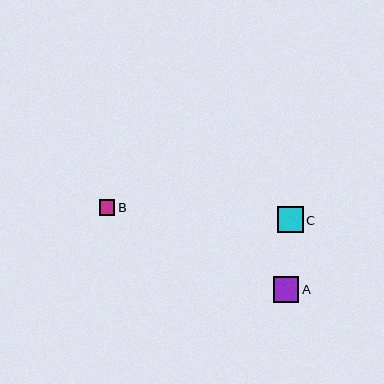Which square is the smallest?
Square B is the smallest with a size of approximately 16 pixels.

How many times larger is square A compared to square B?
Square A is approximately 1.7 times the size of square B.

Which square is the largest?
Square C is the largest with a size of approximately 26 pixels.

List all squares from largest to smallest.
From largest to smallest: C, A, B.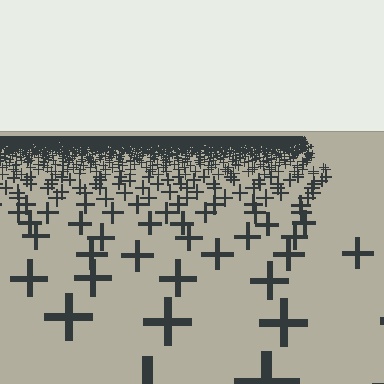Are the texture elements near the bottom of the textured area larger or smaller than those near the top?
Larger. Near the bottom, elements are closer to the viewer and appear at a bigger on-screen size.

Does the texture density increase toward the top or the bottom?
Density increases toward the top.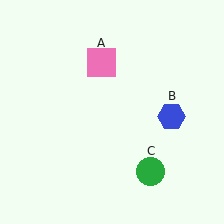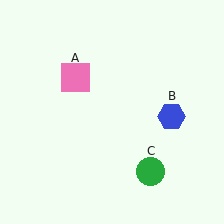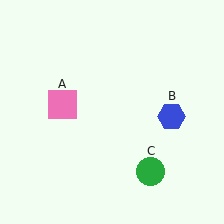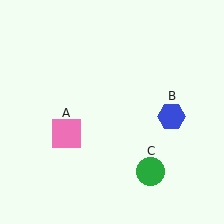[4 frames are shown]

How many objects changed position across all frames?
1 object changed position: pink square (object A).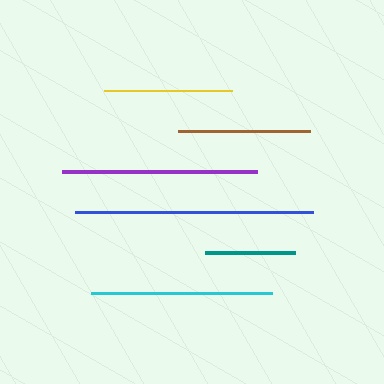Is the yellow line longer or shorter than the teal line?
The yellow line is longer than the teal line.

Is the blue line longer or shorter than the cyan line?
The blue line is longer than the cyan line.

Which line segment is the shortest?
The teal line is the shortest at approximately 90 pixels.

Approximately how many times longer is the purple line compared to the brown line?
The purple line is approximately 1.5 times the length of the brown line.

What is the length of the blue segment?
The blue segment is approximately 238 pixels long.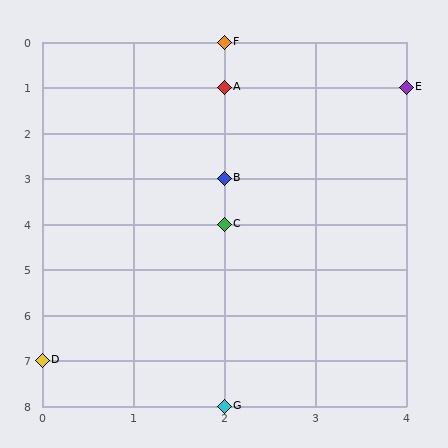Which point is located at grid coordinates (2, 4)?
Point C is at (2, 4).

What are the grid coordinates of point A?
Point A is at grid coordinates (2, 1).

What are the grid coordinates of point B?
Point B is at grid coordinates (2, 3).